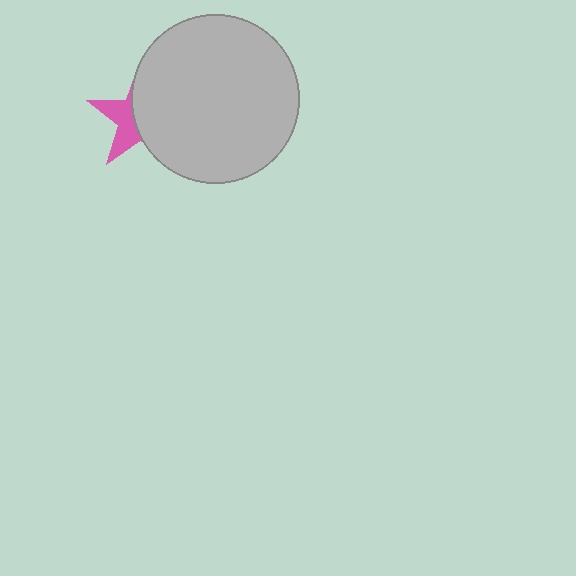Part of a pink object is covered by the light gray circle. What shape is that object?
It is a star.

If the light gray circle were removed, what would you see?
You would see the complete pink star.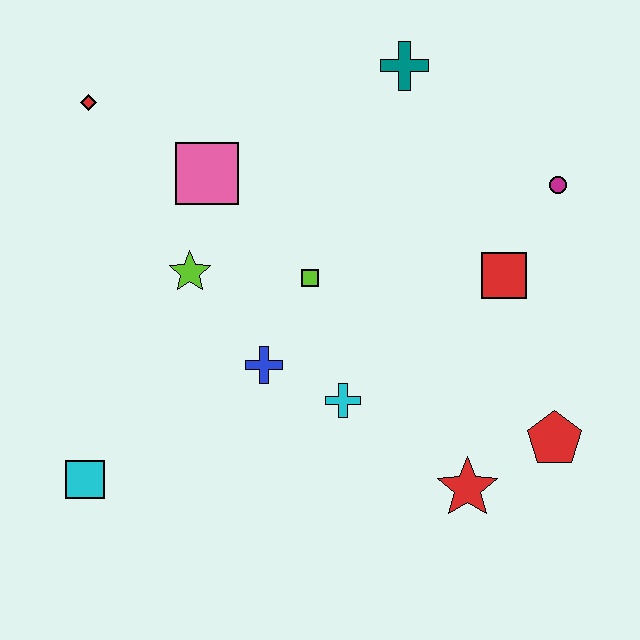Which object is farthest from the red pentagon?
The red diamond is farthest from the red pentagon.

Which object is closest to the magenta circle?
The red square is closest to the magenta circle.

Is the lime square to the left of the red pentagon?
Yes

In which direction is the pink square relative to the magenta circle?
The pink square is to the left of the magenta circle.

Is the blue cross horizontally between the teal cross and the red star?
No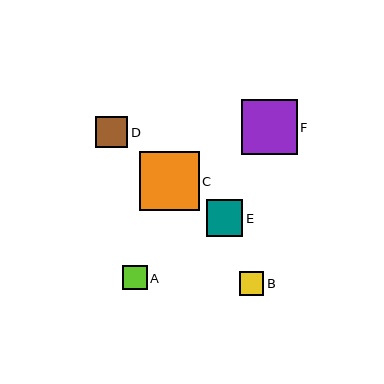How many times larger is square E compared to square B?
Square E is approximately 1.5 times the size of square B.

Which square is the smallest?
Square B is the smallest with a size of approximately 24 pixels.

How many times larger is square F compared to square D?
Square F is approximately 1.7 times the size of square D.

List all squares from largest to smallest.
From largest to smallest: C, F, E, D, A, B.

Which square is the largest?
Square C is the largest with a size of approximately 59 pixels.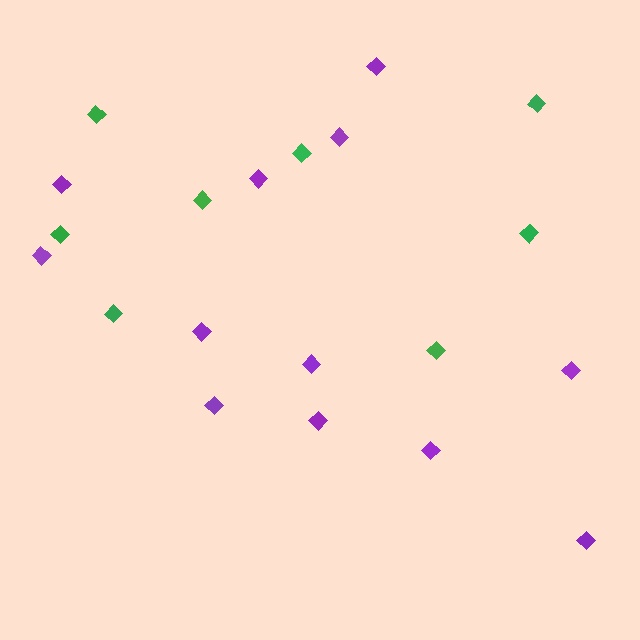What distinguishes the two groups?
There are 2 groups: one group of green diamonds (8) and one group of purple diamonds (12).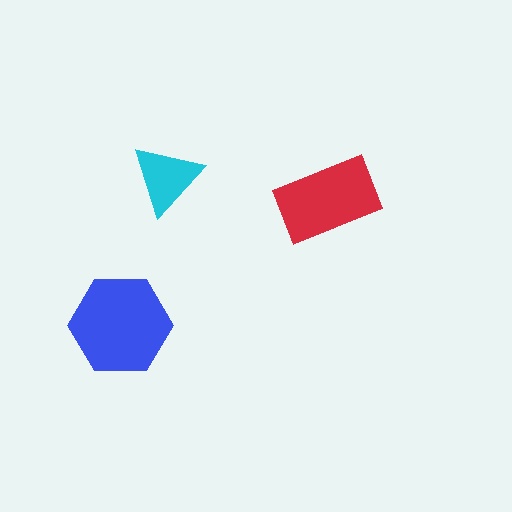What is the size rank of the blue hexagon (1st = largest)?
1st.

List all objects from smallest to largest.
The cyan triangle, the red rectangle, the blue hexagon.